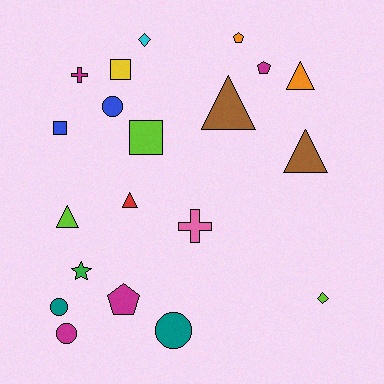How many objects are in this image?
There are 20 objects.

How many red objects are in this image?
There is 1 red object.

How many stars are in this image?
There is 1 star.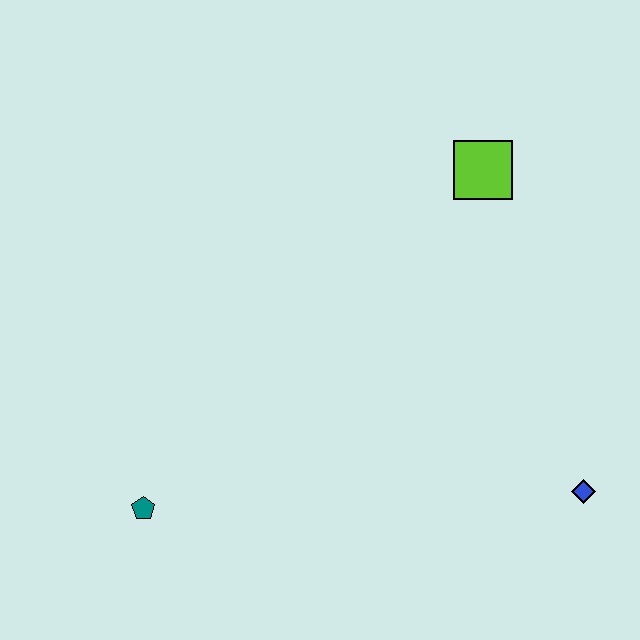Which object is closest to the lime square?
The blue diamond is closest to the lime square.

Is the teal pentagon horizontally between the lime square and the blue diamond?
No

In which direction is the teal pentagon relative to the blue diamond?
The teal pentagon is to the left of the blue diamond.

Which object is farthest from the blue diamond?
The teal pentagon is farthest from the blue diamond.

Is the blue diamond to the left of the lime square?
No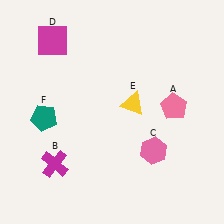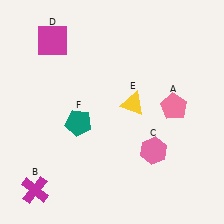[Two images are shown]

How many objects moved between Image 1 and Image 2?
2 objects moved between the two images.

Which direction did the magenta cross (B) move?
The magenta cross (B) moved down.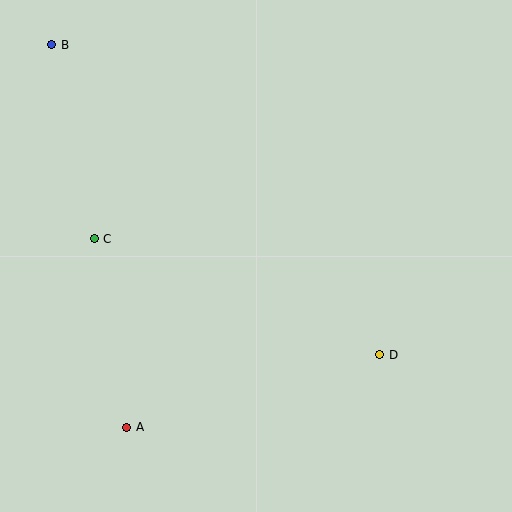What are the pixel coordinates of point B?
Point B is at (52, 45).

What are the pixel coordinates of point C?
Point C is at (94, 239).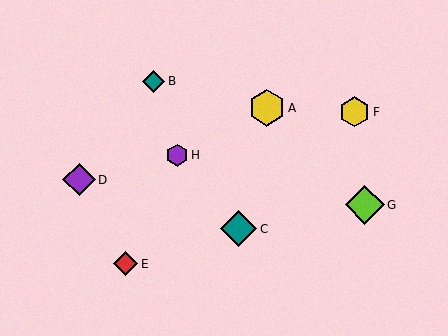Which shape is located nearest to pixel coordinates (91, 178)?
The purple diamond (labeled D) at (79, 180) is nearest to that location.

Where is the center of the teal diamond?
The center of the teal diamond is at (154, 81).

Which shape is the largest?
The lime diamond (labeled G) is the largest.